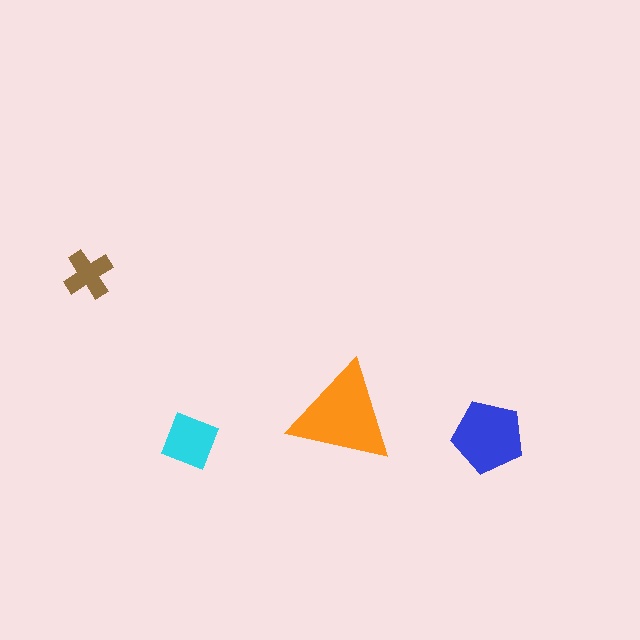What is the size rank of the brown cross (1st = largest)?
4th.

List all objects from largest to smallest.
The orange triangle, the blue pentagon, the cyan square, the brown cross.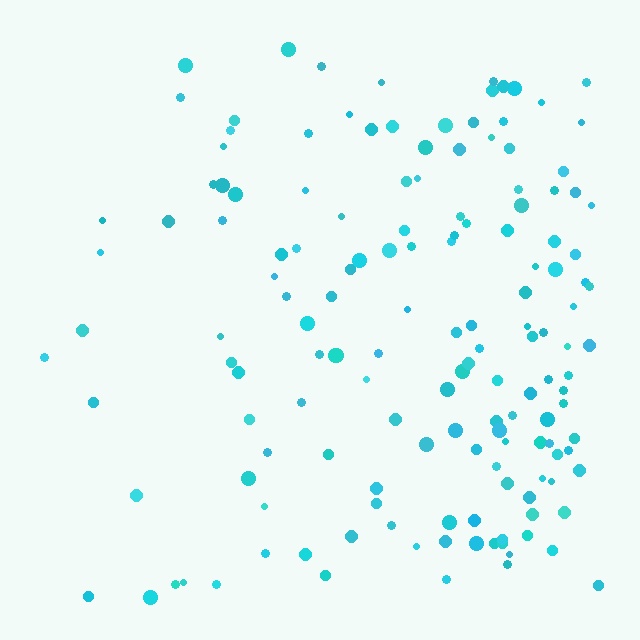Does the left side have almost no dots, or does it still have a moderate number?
Still a moderate number, just noticeably fewer than the right.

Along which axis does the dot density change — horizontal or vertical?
Horizontal.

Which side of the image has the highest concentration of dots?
The right.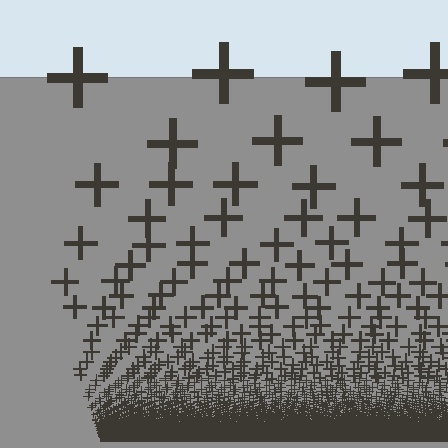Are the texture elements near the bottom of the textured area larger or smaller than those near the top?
Smaller. The gradient is inverted — elements near the bottom are smaller and denser.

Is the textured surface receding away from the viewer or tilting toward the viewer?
The surface appears to tilt toward the viewer. Texture elements get larger and sparser toward the top.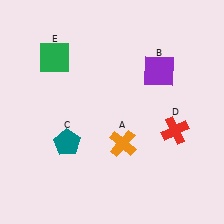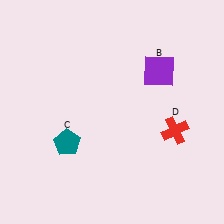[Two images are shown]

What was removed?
The green square (E), the orange cross (A) were removed in Image 2.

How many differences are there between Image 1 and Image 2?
There are 2 differences between the two images.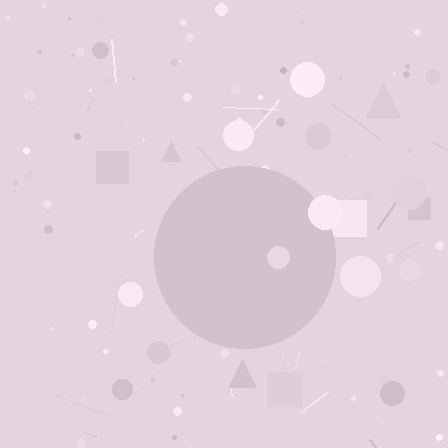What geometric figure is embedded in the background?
A circle is embedded in the background.